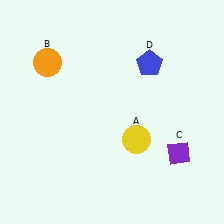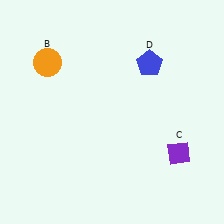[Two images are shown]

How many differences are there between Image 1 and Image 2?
There is 1 difference between the two images.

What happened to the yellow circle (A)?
The yellow circle (A) was removed in Image 2. It was in the bottom-right area of Image 1.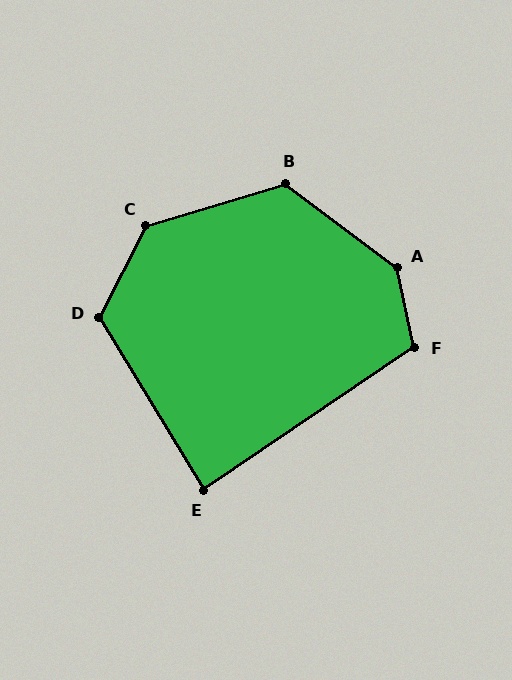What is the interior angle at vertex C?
Approximately 134 degrees (obtuse).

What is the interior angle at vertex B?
Approximately 127 degrees (obtuse).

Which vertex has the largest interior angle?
A, at approximately 139 degrees.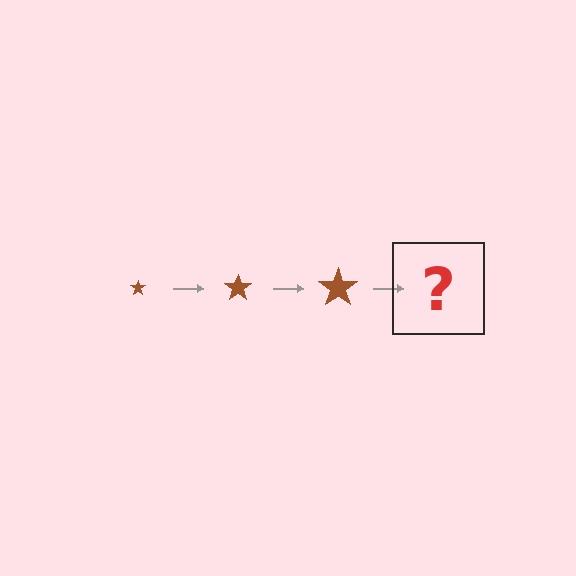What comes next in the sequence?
The next element should be a brown star, larger than the previous one.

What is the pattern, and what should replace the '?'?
The pattern is that the star gets progressively larger each step. The '?' should be a brown star, larger than the previous one.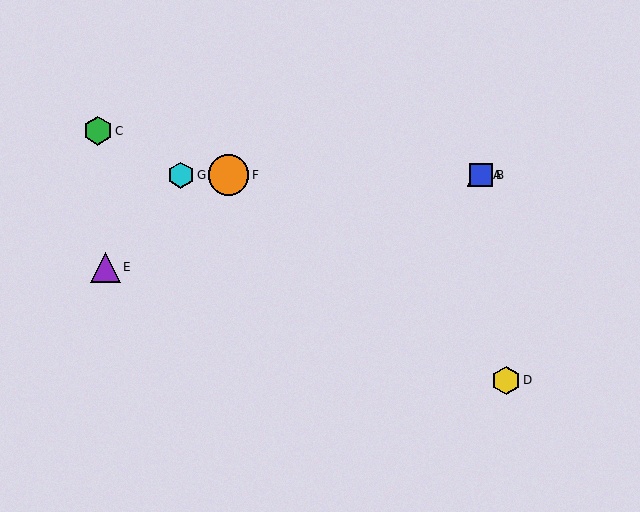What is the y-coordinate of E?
Object E is at y≈267.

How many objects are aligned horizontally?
4 objects (A, B, F, G) are aligned horizontally.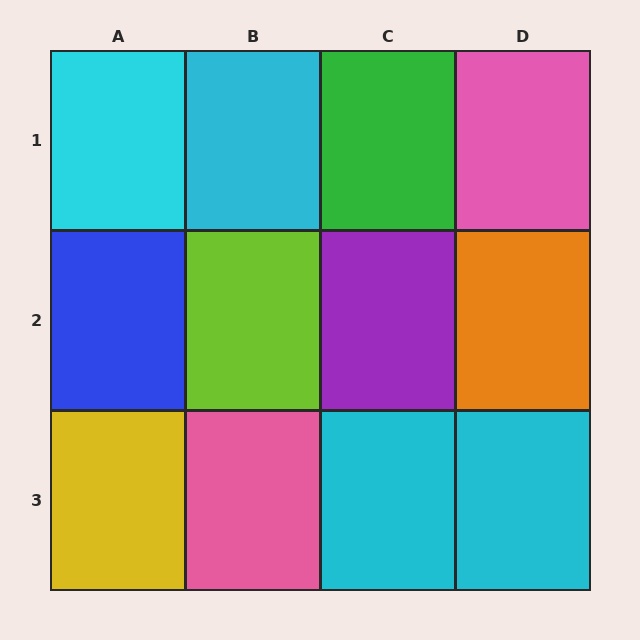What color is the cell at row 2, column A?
Blue.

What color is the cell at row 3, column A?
Yellow.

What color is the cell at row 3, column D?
Cyan.